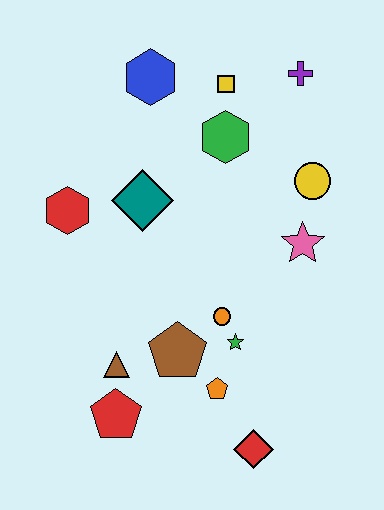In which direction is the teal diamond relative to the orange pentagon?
The teal diamond is above the orange pentagon.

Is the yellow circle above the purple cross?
No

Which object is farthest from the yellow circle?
The red pentagon is farthest from the yellow circle.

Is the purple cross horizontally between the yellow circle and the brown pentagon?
Yes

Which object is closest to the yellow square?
The green hexagon is closest to the yellow square.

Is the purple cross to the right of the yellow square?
Yes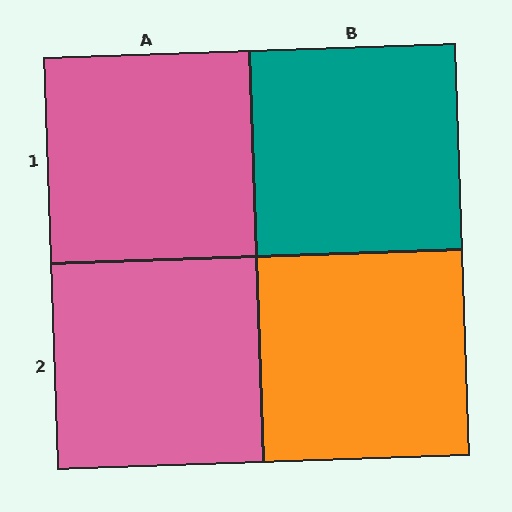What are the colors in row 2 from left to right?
Pink, orange.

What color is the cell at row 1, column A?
Pink.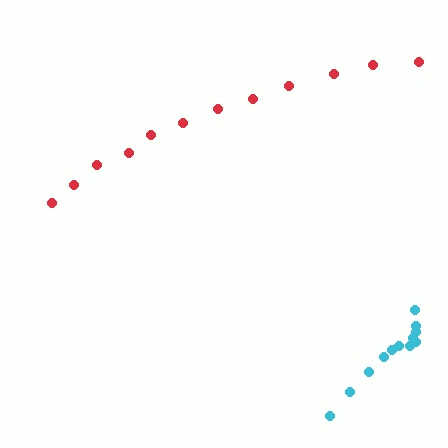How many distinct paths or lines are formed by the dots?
There are 2 distinct paths.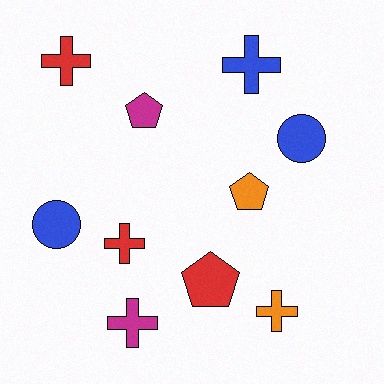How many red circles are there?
There are no red circles.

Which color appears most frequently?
Red, with 3 objects.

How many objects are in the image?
There are 10 objects.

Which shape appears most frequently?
Cross, with 5 objects.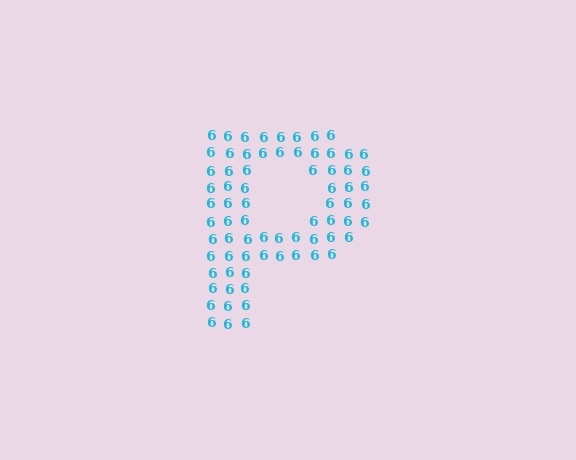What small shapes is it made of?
It is made of small digit 6's.